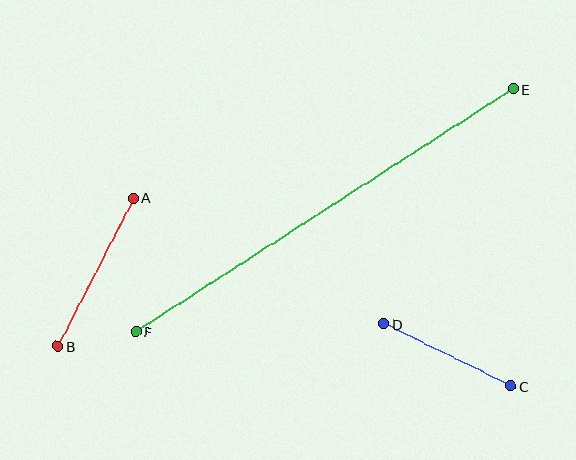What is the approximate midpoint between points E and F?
The midpoint is at approximately (324, 210) pixels.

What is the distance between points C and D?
The distance is approximately 142 pixels.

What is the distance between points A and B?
The distance is approximately 166 pixels.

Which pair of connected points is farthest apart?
Points E and F are farthest apart.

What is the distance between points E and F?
The distance is approximately 449 pixels.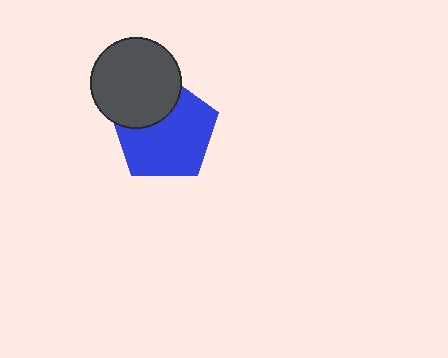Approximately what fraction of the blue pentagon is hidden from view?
Roughly 30% of the blue pentagon is hidden behind the dark gray circle.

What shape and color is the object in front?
The object in front is a dark gray circle.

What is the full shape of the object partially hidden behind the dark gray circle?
The partially hidden object is a blue pentagon.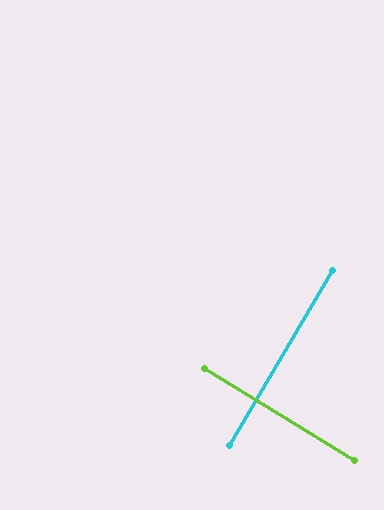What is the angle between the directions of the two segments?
Approximately 89 degrees.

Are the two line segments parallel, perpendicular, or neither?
Perpendicular — they meet at approximately 89°.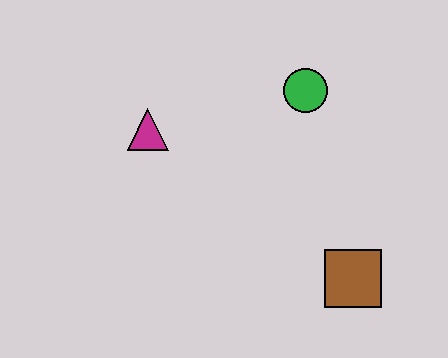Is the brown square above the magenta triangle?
No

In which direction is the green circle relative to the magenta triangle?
The green circle is to the right of the magenta triangle.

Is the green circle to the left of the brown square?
Yes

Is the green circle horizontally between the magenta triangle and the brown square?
Yes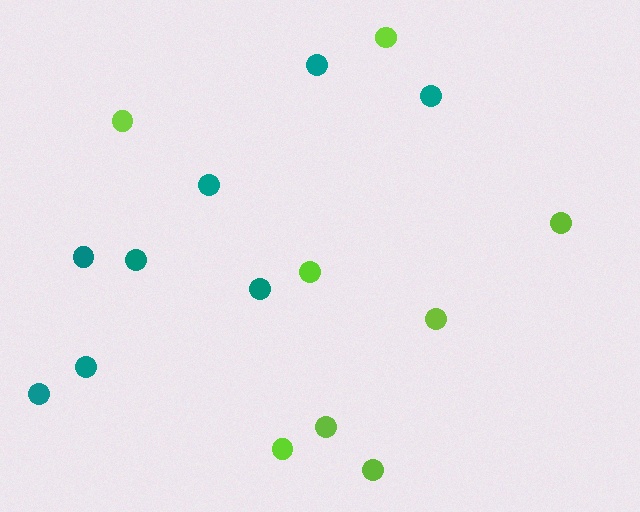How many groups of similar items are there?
There are 2 groups: one group of teal circles (8) and one group of lime circles (8).